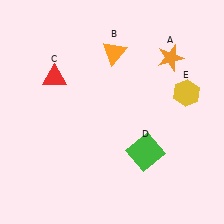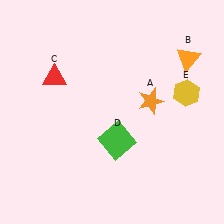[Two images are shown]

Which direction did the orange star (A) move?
The orange star (A) moved down.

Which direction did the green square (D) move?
The green square (D) moved left.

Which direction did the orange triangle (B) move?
The orange triangle (B) moved right.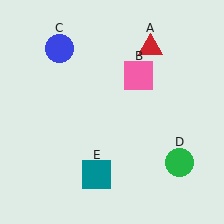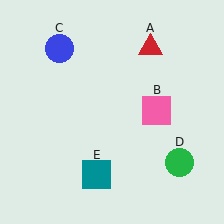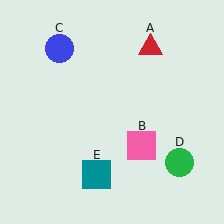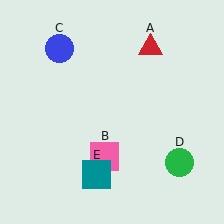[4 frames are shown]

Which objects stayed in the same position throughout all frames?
Red triangle (object A) and blue circle (object C) and green circle (object D) and teal square (object E) remained stationary.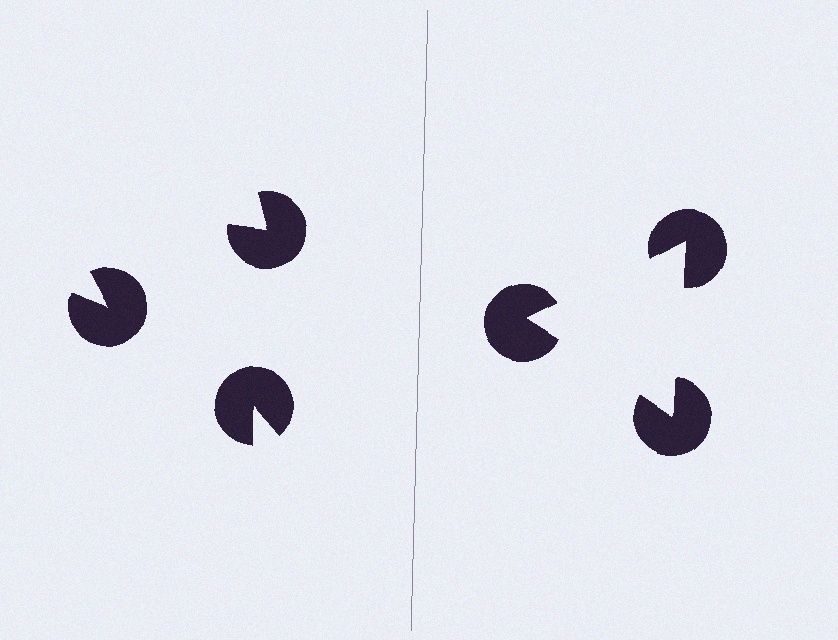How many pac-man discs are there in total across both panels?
6 — 3 on each side.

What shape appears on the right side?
An illusory triangle.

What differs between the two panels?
The pac-man discs are positioned identically on both sides; only the wedge orientations differ. On the right they align to a triangle; on the left they are misaligned.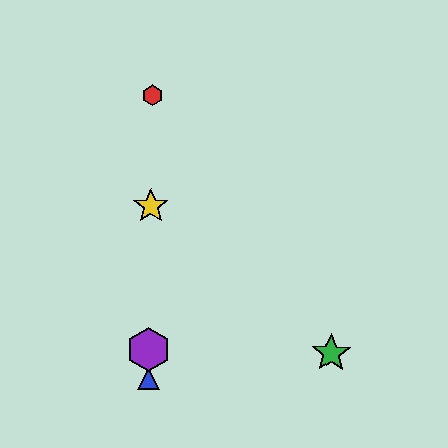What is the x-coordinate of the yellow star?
The yellow star is at x≈151.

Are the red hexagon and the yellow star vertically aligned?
Yes, both are at x≈153.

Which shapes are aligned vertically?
The red hexagon, the blue triangle, the yellow star, the purple hexagon are aligned vertically.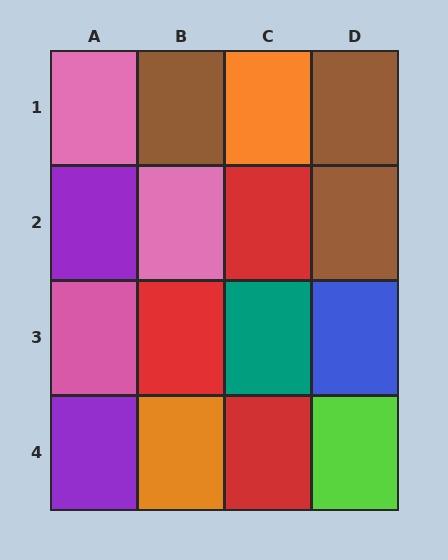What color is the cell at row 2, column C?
Red.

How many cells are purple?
2 cells are purple.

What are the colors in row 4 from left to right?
Purple, orange, red, lime.